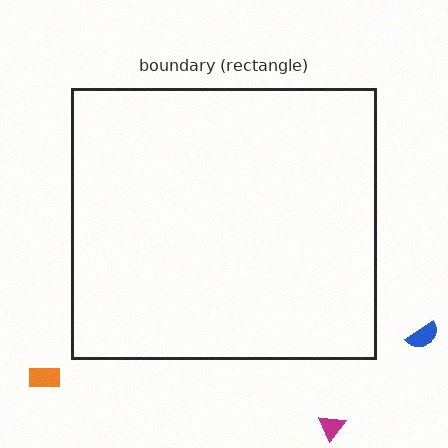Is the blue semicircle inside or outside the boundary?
Outside.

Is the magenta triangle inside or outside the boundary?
Outside.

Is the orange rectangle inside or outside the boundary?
Outside.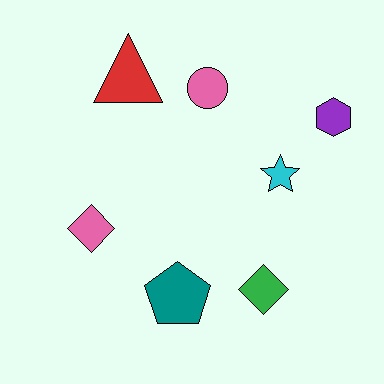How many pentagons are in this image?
There is 1 pentagon.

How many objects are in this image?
There are 7 objects.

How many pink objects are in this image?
There are 2 pink objects.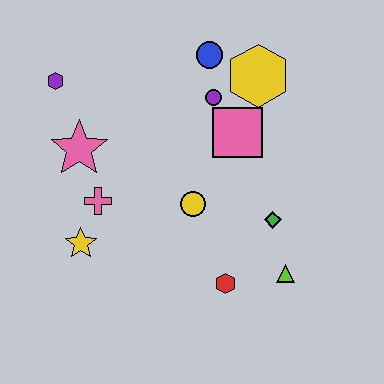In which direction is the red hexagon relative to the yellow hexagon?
The red hexagon is below the yellow hexagon.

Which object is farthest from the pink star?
The lime triangle is farthest from the pink star.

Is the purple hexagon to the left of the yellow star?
Yes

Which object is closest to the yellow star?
The pink cross is closest to the yellow star.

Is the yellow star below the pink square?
Yes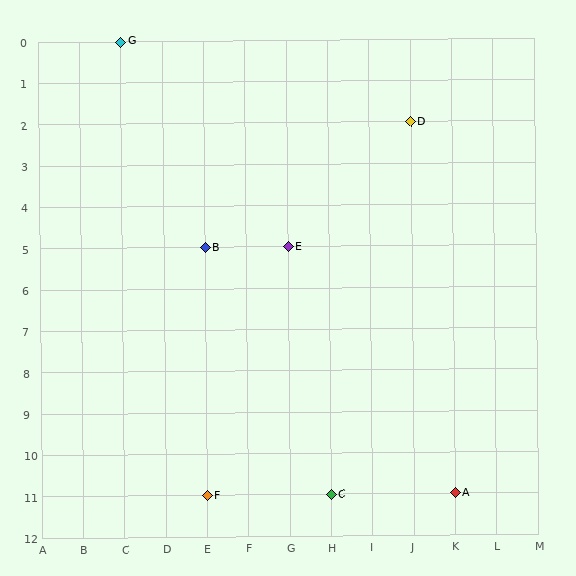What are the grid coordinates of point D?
Point D is at grid coordinates (J, 2).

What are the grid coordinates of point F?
Point F is at grid coordinates (E, 11).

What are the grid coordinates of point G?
Point G is at grid coordinates (C, 0).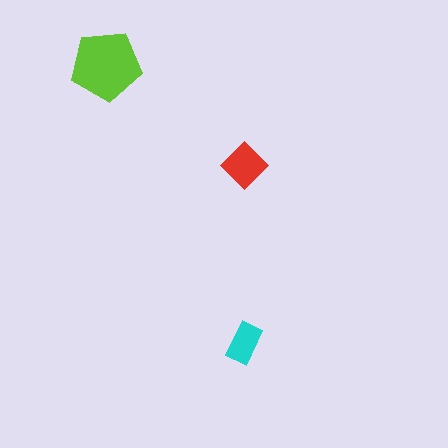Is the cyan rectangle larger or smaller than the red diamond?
Smaller.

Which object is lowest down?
The cyan rectangle is bottommost.